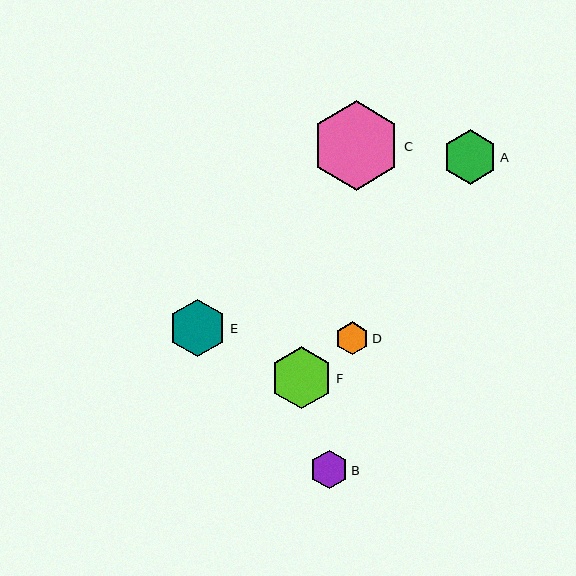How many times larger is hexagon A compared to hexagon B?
Hexagon A is approximately 1.4 times the size of hexagon B.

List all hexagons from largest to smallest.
From largest to smallest: C, F, E, A, B, D.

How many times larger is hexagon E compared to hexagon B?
Hexagon E is approximately 1.5 times the size of hexagon B.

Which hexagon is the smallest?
Hexagon D is the smallest with a size of approximately 33 pixels.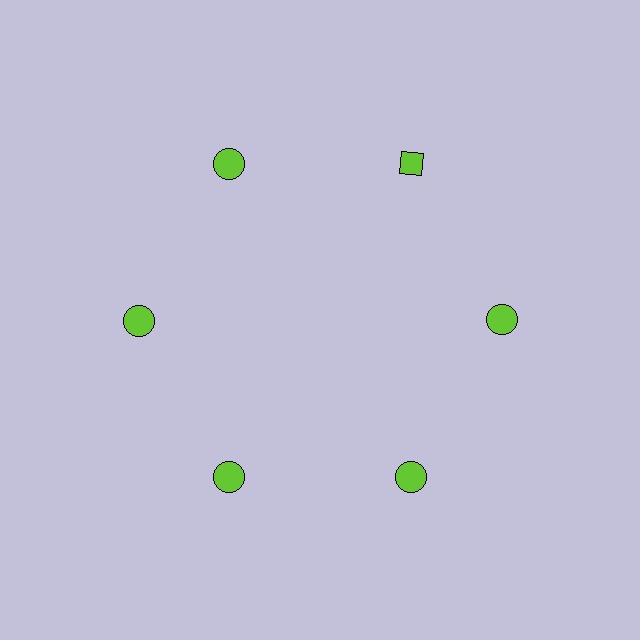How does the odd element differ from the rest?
It has a different shape: diamond instead of circle.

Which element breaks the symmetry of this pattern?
The lime diamond at roughly the 1 o'clock position breaks the symmetry. All other shapes are lime circles.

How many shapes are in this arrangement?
There are 6 shapes arranged in a ring pattern.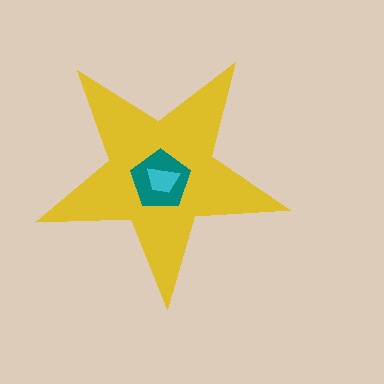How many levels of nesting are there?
3.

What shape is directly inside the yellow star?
The teal pentagon.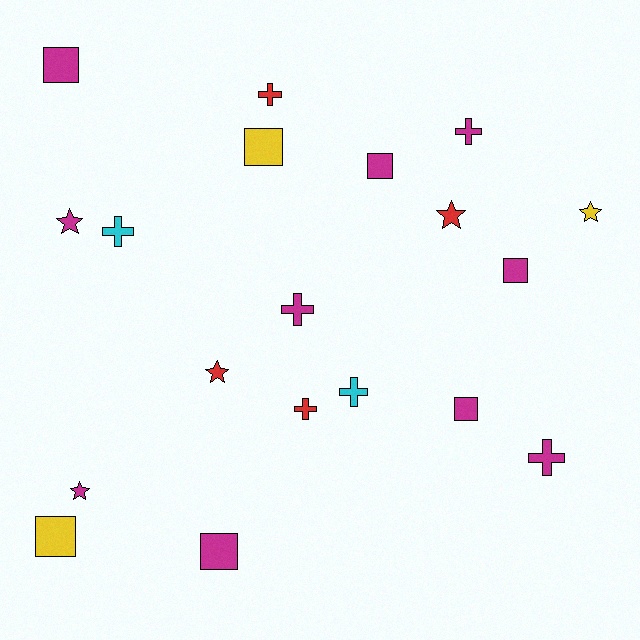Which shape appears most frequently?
Cross, with 7 objects.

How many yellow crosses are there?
There are no yellow crosses.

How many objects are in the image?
There are 19 objects.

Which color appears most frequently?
Magenta, with 10 objects.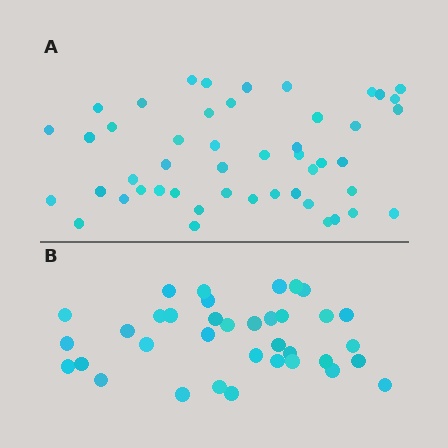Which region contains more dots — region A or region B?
Region A (the top region) has more dots.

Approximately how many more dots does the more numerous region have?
Region A has roughly 12 or so more dots than region B.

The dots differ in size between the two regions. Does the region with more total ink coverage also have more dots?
No. Region B has more total ink coverage because its dots are larger, but region A actually contains more individual dots. Total area can be misleading — the number of items is what matters here.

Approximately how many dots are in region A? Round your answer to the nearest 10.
About 50 dots. (The exact count is 48, which rounds to 50.)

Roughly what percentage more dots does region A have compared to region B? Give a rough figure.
About 35% more.